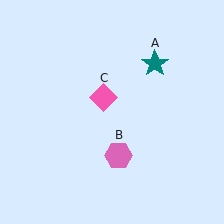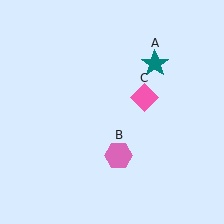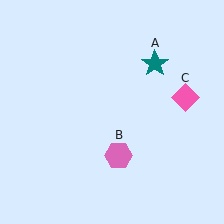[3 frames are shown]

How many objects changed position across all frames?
1 object changed position: pink diamond (object C).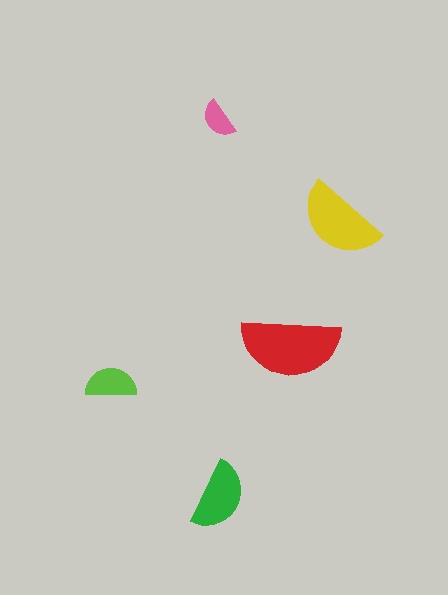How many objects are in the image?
There are 5 objects in the image.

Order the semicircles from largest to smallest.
the red one, the yellow one, the green one, the lime one, the pink one.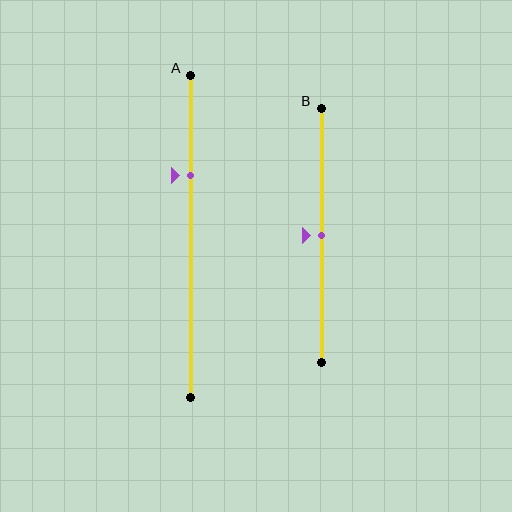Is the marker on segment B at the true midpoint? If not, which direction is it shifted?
Yes, the marker on segment B is at the true midpoint.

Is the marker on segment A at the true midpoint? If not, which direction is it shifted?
No, the marker on segment A is shifted upward by about 19% of the segment length.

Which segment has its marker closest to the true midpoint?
Segment B has its marker closest to the true midpoint.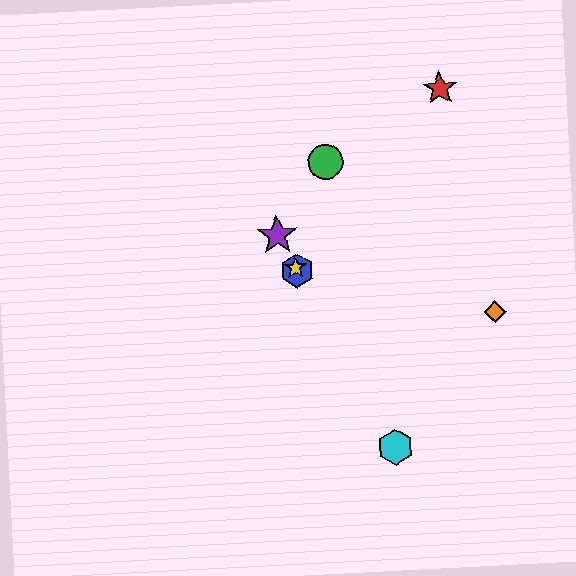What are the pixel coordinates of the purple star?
The purple star is at (277, 235).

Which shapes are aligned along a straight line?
The blue hexagon, the yellow star, the purple star, the cyan hexagon are aligned along a straight line.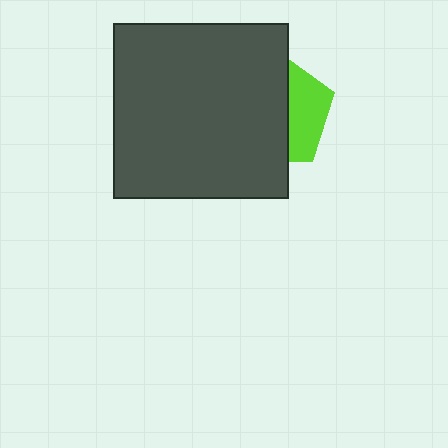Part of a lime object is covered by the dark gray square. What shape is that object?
It is a pentagon.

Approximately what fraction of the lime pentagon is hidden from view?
Roughly 65% of the lime pentagon is hidden behind the dark gray square.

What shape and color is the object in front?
The object in front is a dark gray square.